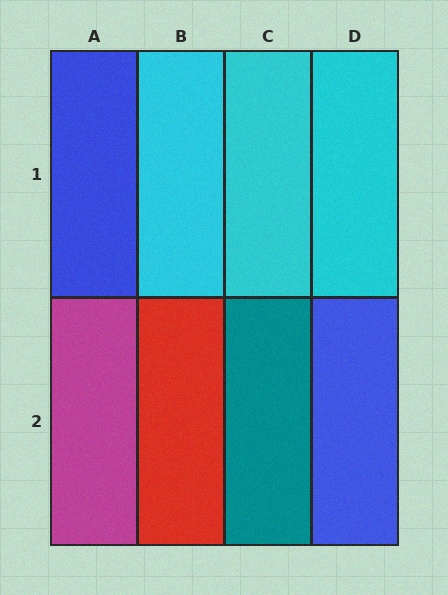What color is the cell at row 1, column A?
Blue.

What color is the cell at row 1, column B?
Cyan.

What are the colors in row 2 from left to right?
Magenta, red, teal, blue.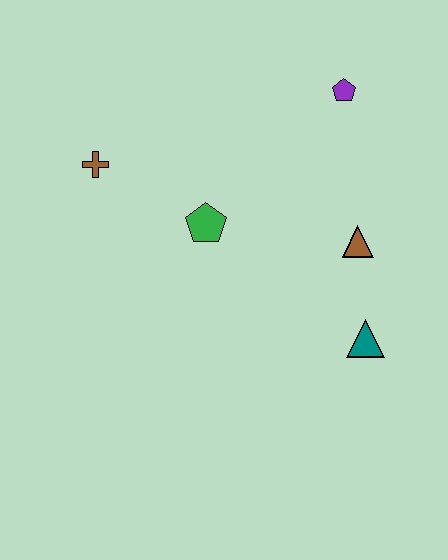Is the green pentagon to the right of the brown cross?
Yes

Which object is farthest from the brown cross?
The teal triangle is farthest from the brown cross.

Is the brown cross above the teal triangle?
Yes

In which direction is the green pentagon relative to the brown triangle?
The green pentagon is to the left of the brown triangle.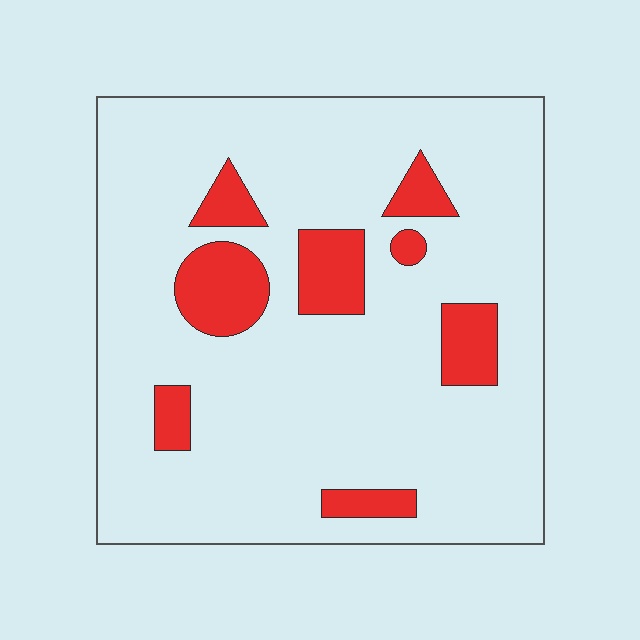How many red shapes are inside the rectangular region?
8.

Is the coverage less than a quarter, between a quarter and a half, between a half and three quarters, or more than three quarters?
Less than a quarter.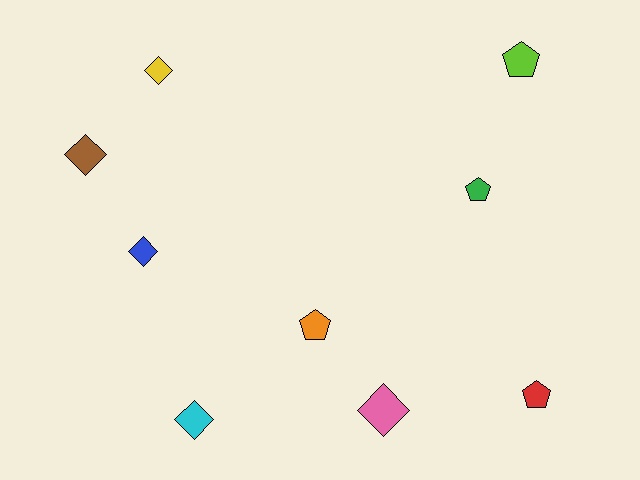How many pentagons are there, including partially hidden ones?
There are 4 pentagons.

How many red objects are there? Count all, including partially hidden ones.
There is 1 red object.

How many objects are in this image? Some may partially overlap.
There are 9 objects.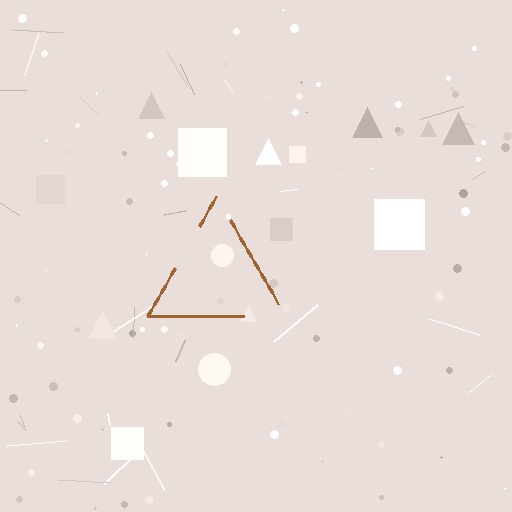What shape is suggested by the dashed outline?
The dashed outline suggests a triangle.